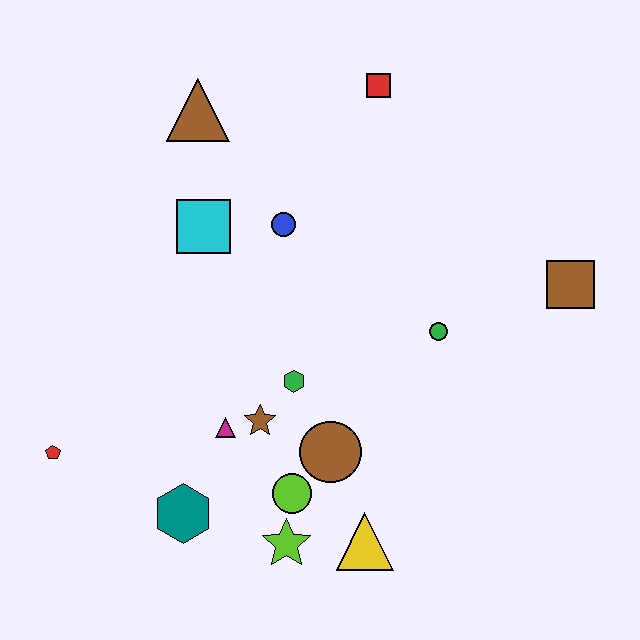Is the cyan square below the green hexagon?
No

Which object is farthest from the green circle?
The red pentagon is farthest from the green circle.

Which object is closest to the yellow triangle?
The lime star is closest to the yellow triangle.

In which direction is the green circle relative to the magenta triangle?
The green circle is to the right of the magenta triangle.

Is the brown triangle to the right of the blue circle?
No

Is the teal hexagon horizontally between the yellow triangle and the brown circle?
No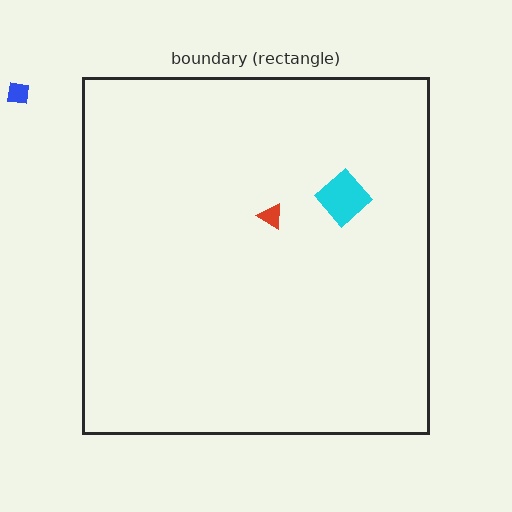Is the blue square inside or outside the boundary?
Outside.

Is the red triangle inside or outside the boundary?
Inside.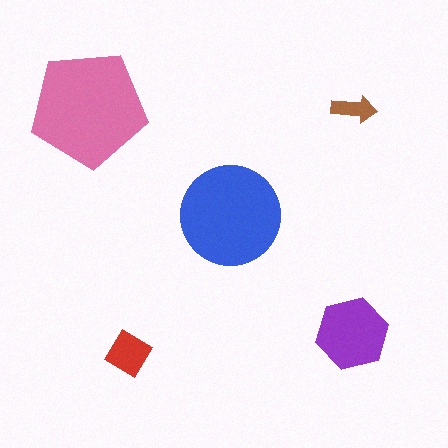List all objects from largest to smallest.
The pink pentagon, the blue circle, the purple hexagon, the red diamond, the brown arrow.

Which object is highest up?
The pink pentagon is topmost.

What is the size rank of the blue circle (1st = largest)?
2nd.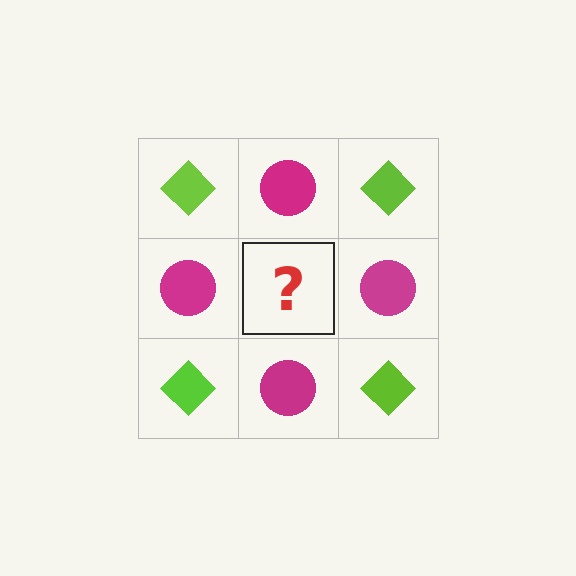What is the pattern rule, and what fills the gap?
The rule is that it alternates lime diamond and magenta circle in a checkerboard pattern. The gap should be filled with a lime diamond.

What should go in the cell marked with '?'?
The missing cell should contain a lime diamond.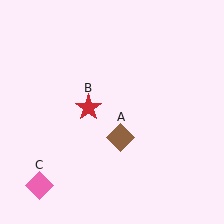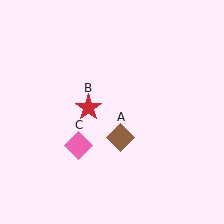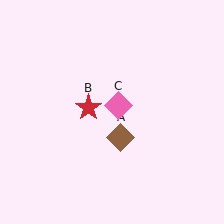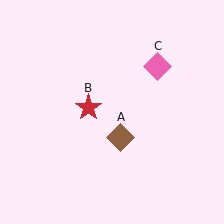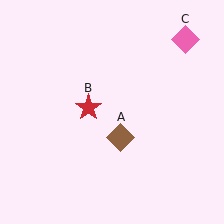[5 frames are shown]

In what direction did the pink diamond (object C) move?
The pink diamond (object C) moved up and to the right.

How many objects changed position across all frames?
1 object changed position: pink diamond (object C).